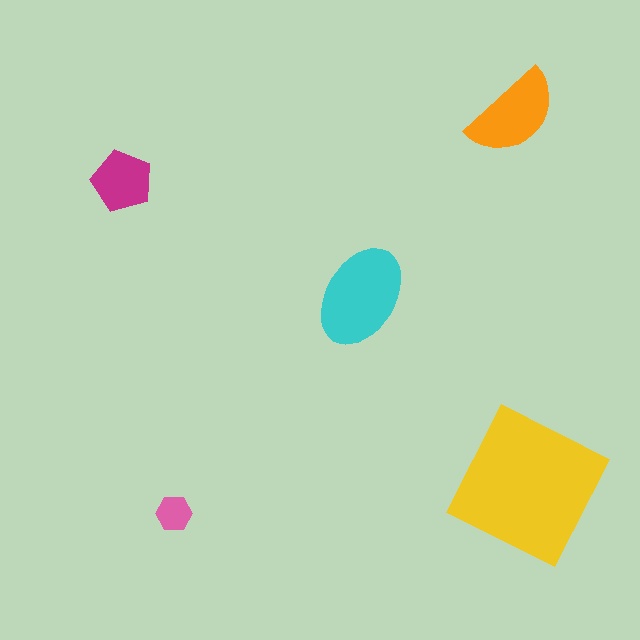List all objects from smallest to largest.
The pink hexagon, the magenta pentagon, the orange semicircle, the cyan ellipse, the yellow square.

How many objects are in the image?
There are 5 objects in the image.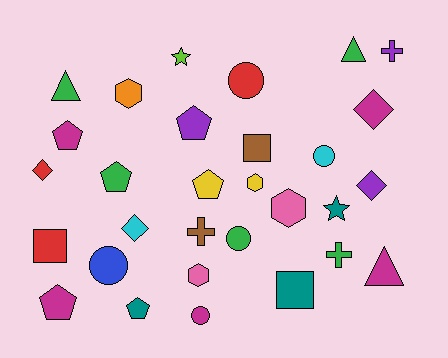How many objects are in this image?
There are 30 objects.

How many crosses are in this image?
There are 3 crosses.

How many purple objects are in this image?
There are 3 purple objects.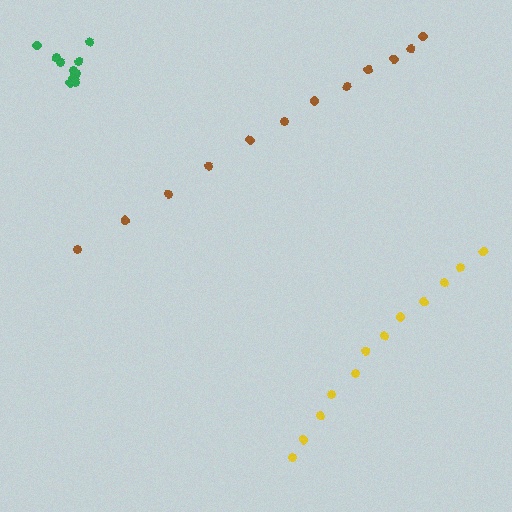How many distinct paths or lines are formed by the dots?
There are 3 distinct paths.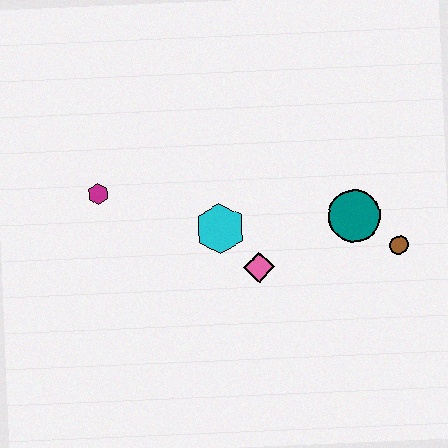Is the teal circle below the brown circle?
No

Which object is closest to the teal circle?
The brown circle is closest to the teal circle.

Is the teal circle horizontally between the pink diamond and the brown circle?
Yes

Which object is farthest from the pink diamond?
The magenta hexagon is farthest from the pink diamond.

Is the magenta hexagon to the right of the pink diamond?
No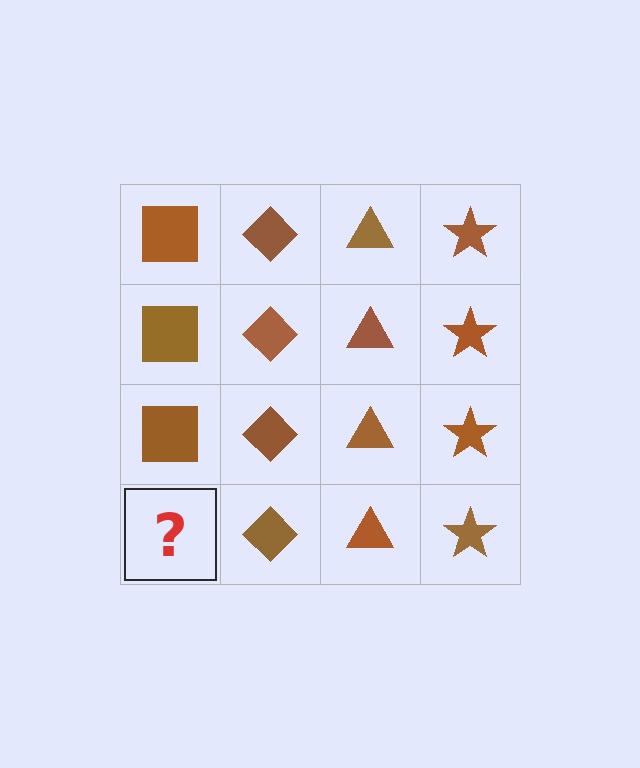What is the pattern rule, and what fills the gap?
The rule is that each column has a consistent shape. The gap should be filled with a brown square.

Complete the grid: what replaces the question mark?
The question mark should be replaced with a brown square.